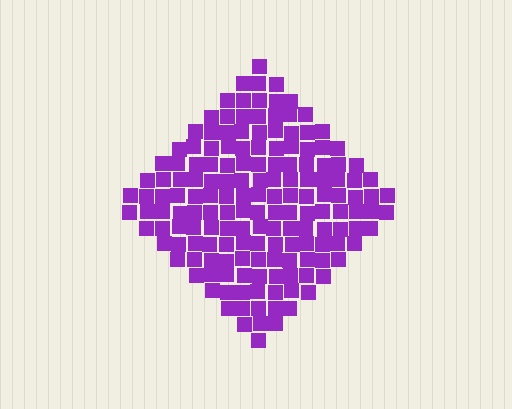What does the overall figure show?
The overall figure shows a diamond.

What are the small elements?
The small elements are squares.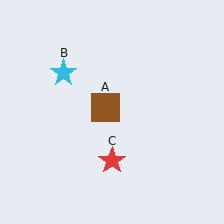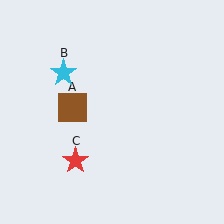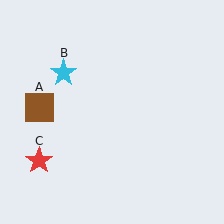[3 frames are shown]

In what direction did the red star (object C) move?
The red star (object C) moved left.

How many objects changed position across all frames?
2 objects changed position: brown square (object A), red star (object C).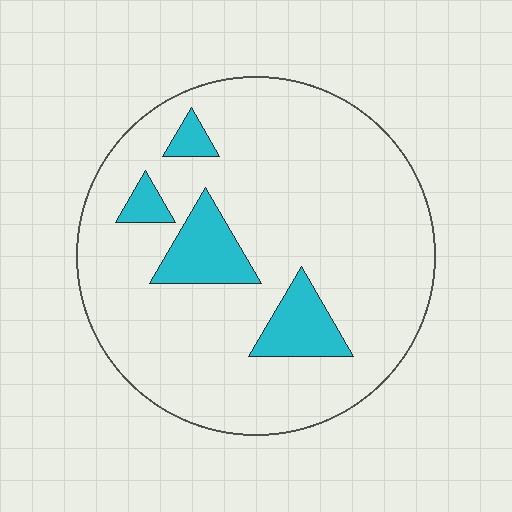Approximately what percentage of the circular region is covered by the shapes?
Approximately 15%.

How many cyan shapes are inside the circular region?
4.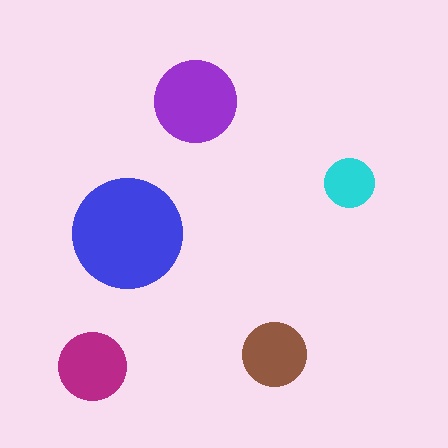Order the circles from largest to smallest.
the blue one, the purple one, the magenta one, the brown one, the cyan one.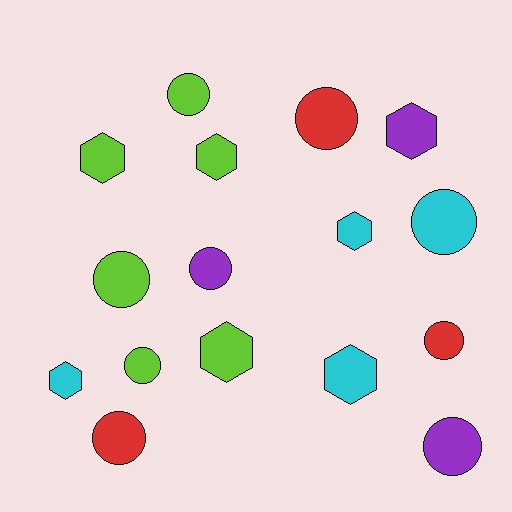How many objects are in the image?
There are 16 objects.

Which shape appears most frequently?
Circle, with 9 objects.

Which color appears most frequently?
Lime, with 6 objects.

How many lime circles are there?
There are 3 lime circles.